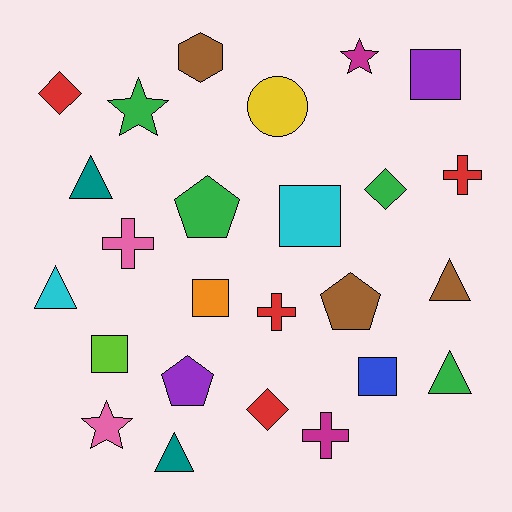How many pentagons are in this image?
There are 3 pentagons.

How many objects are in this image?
There are 25 objects.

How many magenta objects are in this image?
There are 2 magenta objects.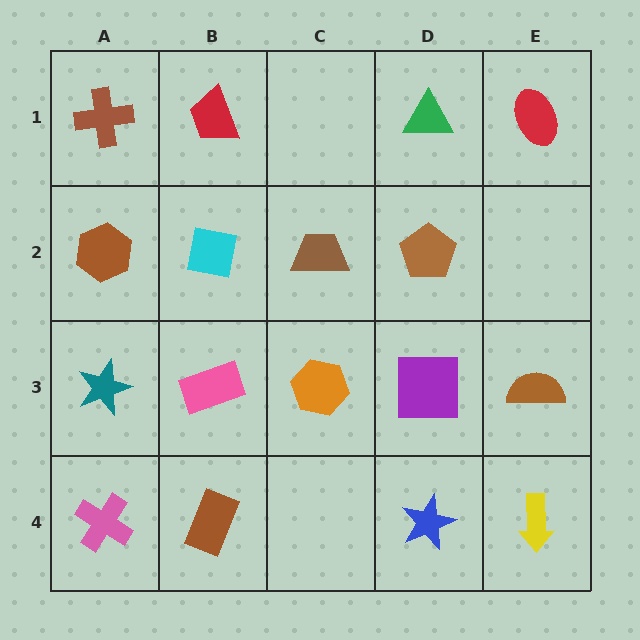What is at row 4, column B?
A brown rectangle.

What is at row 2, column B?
A cyan square.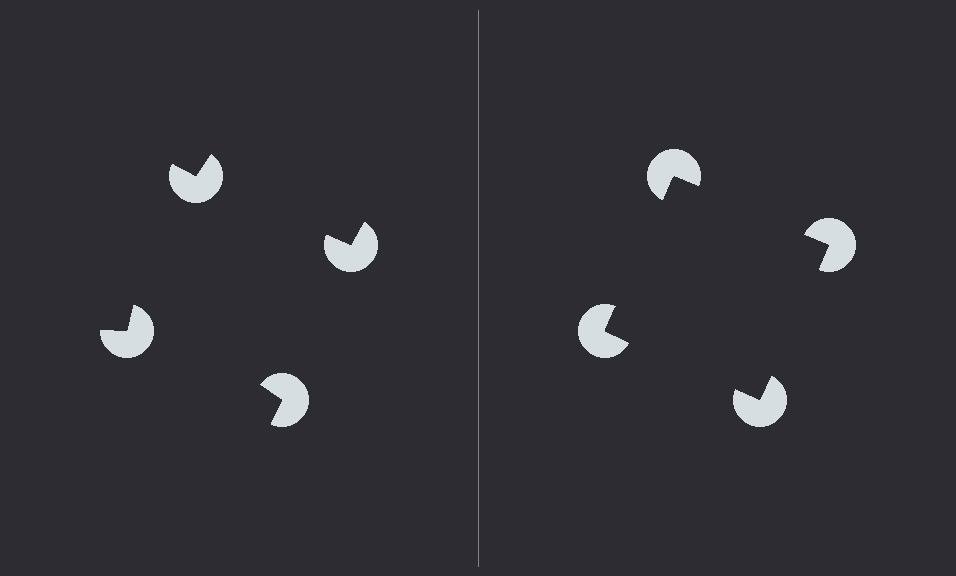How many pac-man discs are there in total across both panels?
8 — 4 on each side.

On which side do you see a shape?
An illusory square appears on the right side. On the left side the wedge cuts are rotated, so no coherent shape forms.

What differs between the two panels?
The pac-man discs are positioned identically on both sides; only the wedge orientations differ. On the right they align to a square; on the left they are misaligned.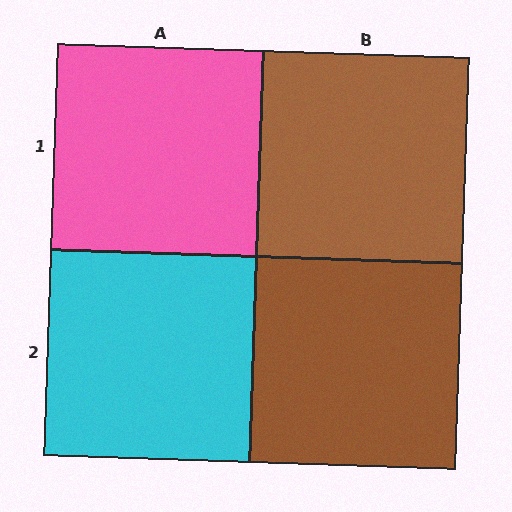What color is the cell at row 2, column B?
Brown.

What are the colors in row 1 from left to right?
Pink, brown.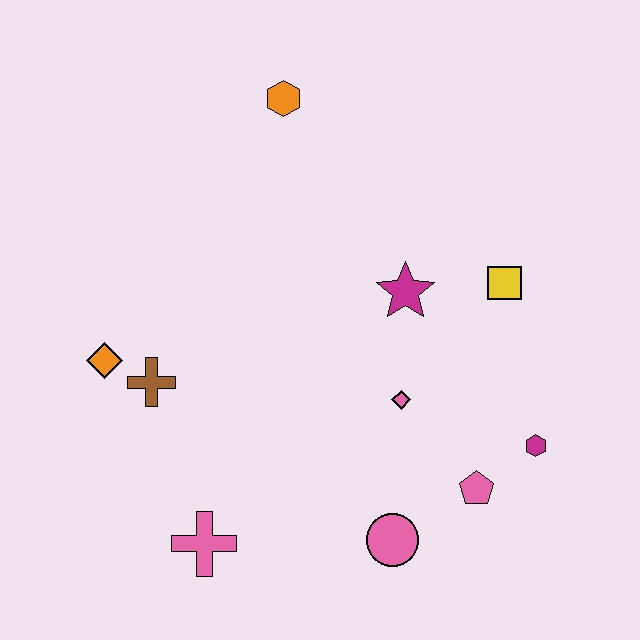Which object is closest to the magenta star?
The yellow square is closest to the magenta star.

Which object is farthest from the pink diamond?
The orange hexagon is farthest from the pink diamond.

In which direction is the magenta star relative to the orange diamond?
The magenta star is to the right of the orange diamond.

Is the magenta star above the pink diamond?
Yes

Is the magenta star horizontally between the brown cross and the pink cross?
No